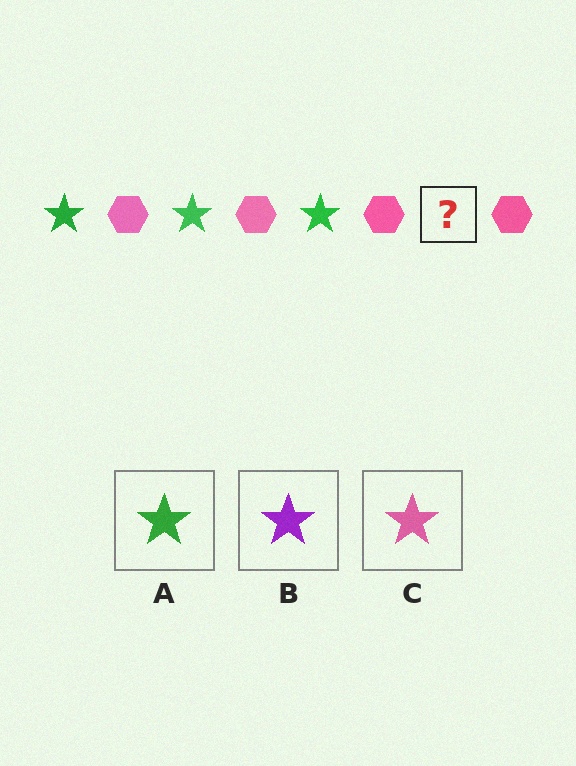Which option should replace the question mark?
Option A.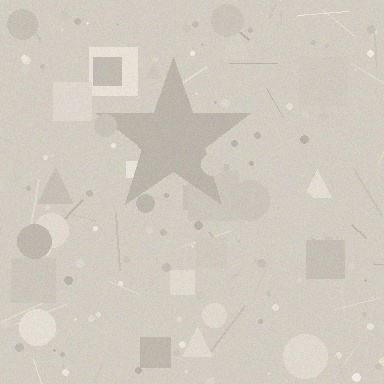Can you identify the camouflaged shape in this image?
The camouflaged shape is a star.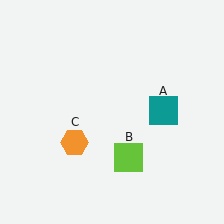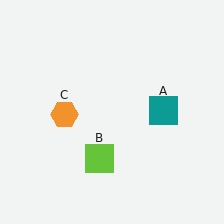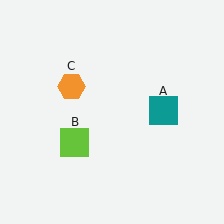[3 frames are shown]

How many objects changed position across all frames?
2 objects changed position: lime square (object B), orange hexagon (object C).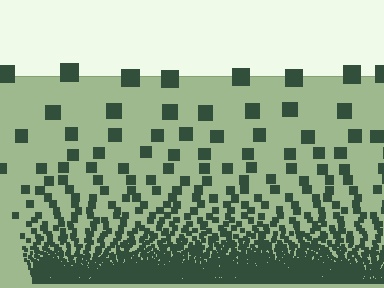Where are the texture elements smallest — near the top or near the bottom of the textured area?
Near the bottom.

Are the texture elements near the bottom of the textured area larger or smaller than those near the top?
Smaller. The gradient is inverted — elements near the bottom are smaller and denser.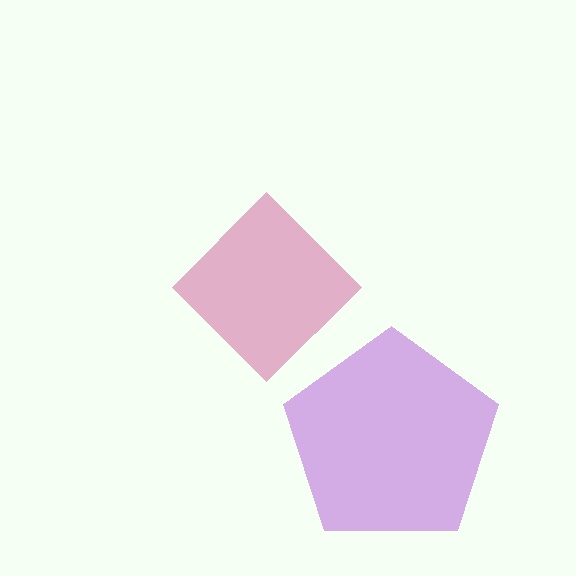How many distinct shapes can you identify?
There are 2 distinct shapes: a magenta diamond, a purple pentagon.